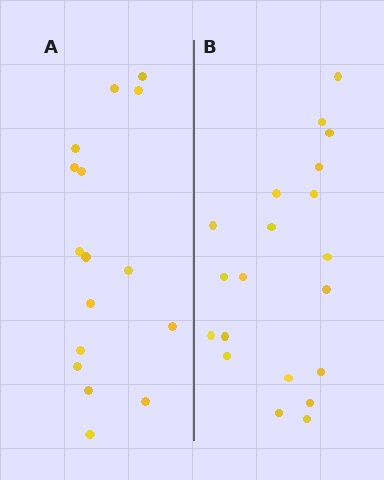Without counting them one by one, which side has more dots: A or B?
Region B (the right region) has more dots.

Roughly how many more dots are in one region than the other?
Region B has about 4 more dots than region A.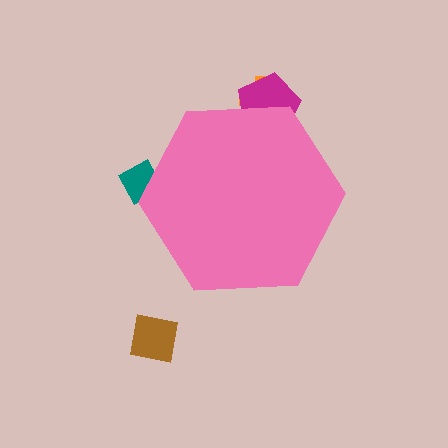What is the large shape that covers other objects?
A pink hexagon.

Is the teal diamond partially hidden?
Yes, the teal diamond is partially hidden behind the pink hexagon.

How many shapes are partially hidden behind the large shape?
3 shapes are partially hidden.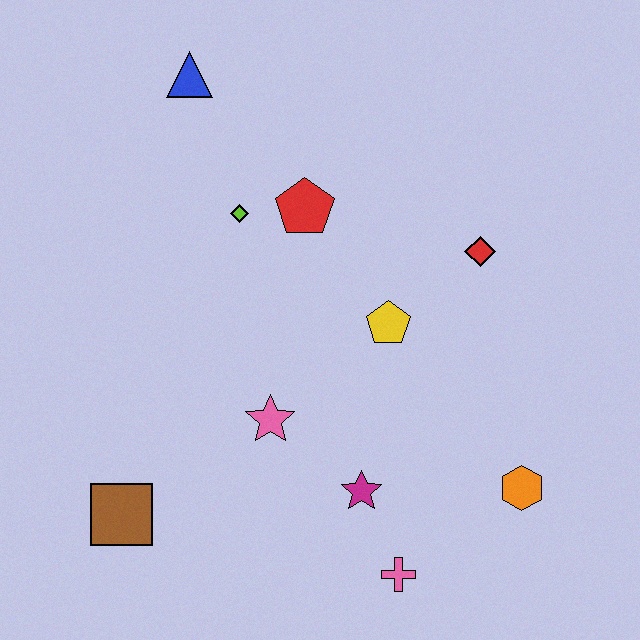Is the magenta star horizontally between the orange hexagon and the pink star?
Yes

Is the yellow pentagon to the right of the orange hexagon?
No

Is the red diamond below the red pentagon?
Yes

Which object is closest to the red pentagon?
The lime diamond is closest to the red pentagon.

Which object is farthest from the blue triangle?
The pink cross is farthest from the blue triangle.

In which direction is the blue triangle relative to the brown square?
The blue triangle is above the brown square.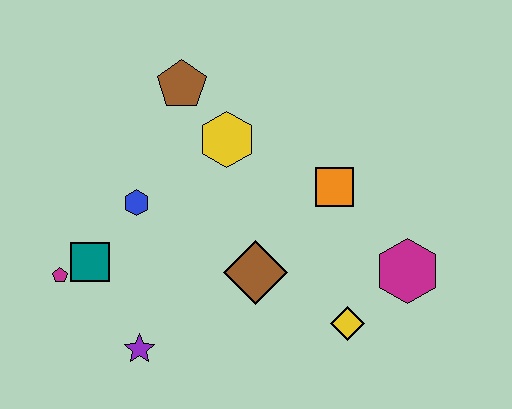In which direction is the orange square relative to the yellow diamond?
The orange square is above the yellow diamond.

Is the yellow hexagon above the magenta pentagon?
Yes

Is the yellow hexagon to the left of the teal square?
No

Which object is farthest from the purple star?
The magenta hexagon is farthest from the purple star.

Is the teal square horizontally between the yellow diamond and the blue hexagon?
No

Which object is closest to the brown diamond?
The yellow diamond is closest to the brown diamond.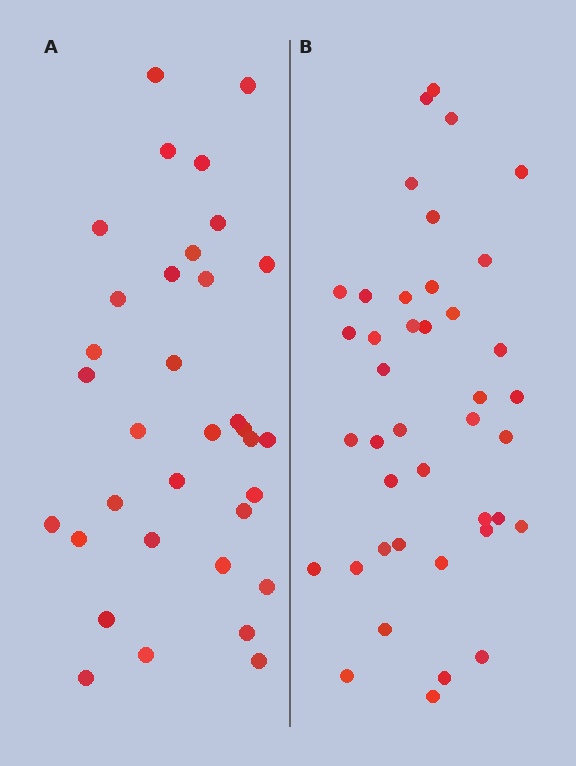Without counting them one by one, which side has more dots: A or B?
Region B (the right region) has more dots.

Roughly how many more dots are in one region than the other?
Region B has roughly 8 or so more dots than region A.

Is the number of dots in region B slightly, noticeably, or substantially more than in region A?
Region B has only slightly more — the two regions are fairly close. The ratio is roughly 1.2 to 1.